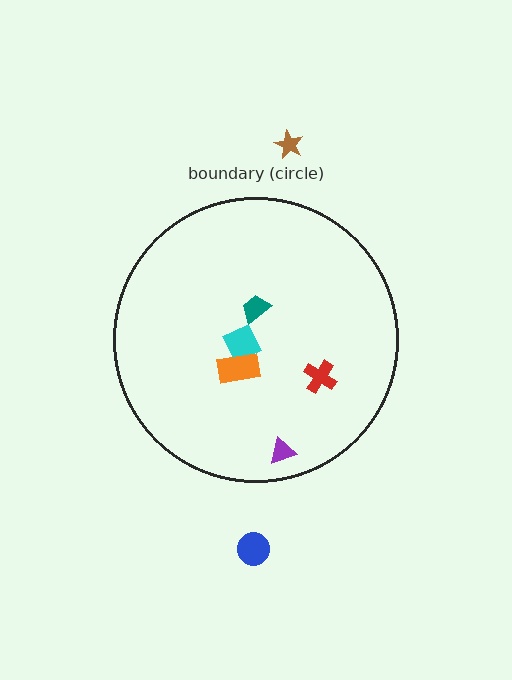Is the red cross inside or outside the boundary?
Inside.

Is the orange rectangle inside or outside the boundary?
Inside.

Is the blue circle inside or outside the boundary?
Outside.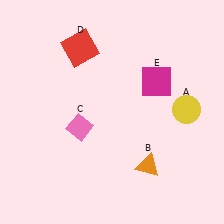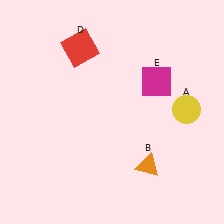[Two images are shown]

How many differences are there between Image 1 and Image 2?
There is 1 difference between the two images.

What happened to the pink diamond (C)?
The pink diamond (C) was removed in Image 2. It was in the bottom-left area of Image 1.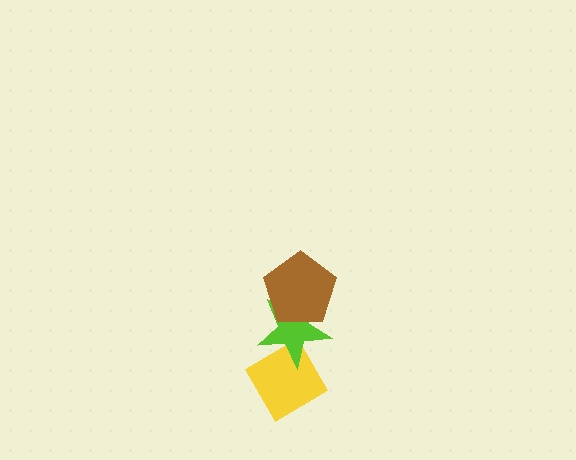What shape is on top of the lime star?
The brown pentagon is on top of the lime star.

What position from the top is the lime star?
The lime star is 2nd from the top.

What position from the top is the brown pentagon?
The brown pentagon is 1st from the top.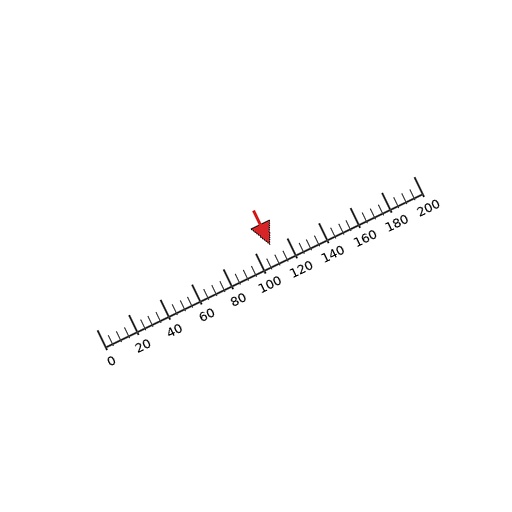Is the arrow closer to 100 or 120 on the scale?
The arrow is closer to 120.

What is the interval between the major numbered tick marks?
The major tick marks are spaced 20 units apart.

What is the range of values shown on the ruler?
The ruler shows values from 0 to 200.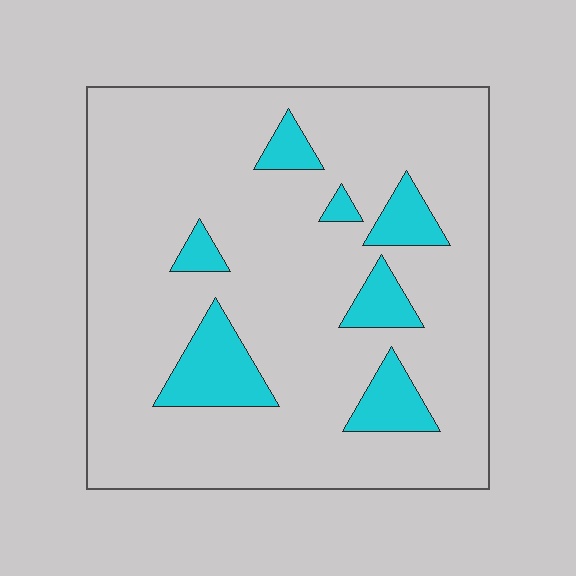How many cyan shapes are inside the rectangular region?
7.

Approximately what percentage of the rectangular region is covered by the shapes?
Approximately 15%.